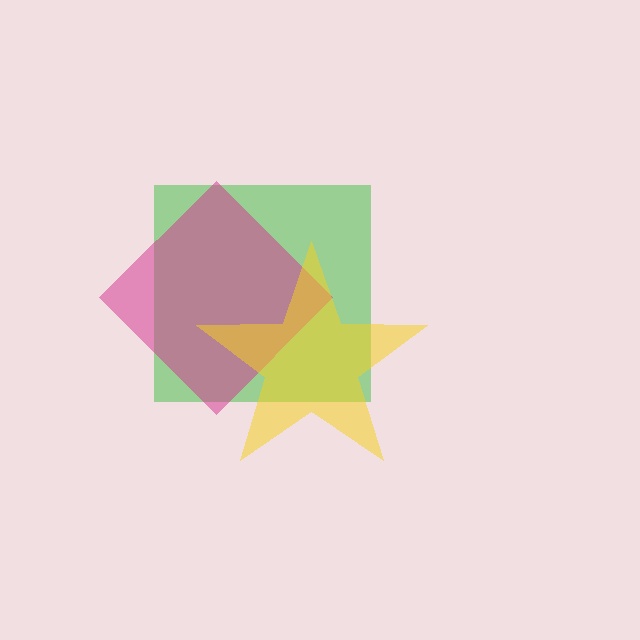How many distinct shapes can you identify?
There are 3 distinct shapes: a green square, a magenta diamond, a yellow star.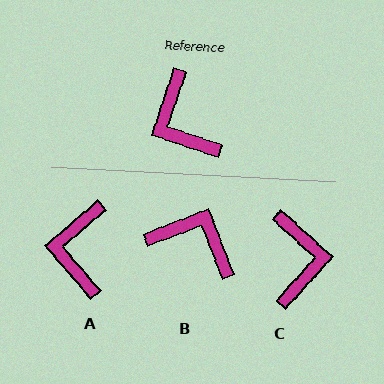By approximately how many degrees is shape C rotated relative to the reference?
Approximately 156 degrees counter-clockwise.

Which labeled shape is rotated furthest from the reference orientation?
C, about 156 degrees away.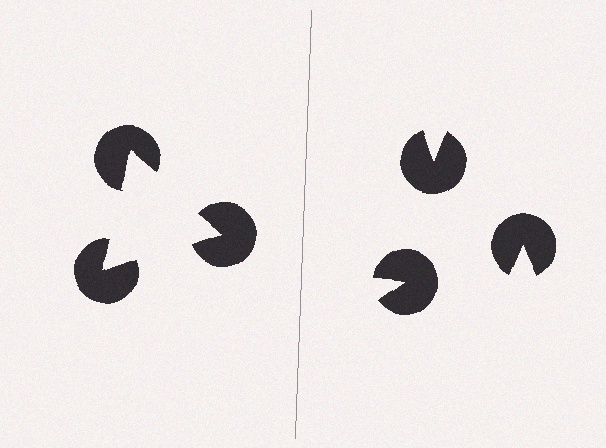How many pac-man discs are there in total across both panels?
6 — 3 on each side.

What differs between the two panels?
The pac-man discs are positioned identically on both sides; only the wedge orientations differ. On the left they align to a triangle; on the right they are misaligned.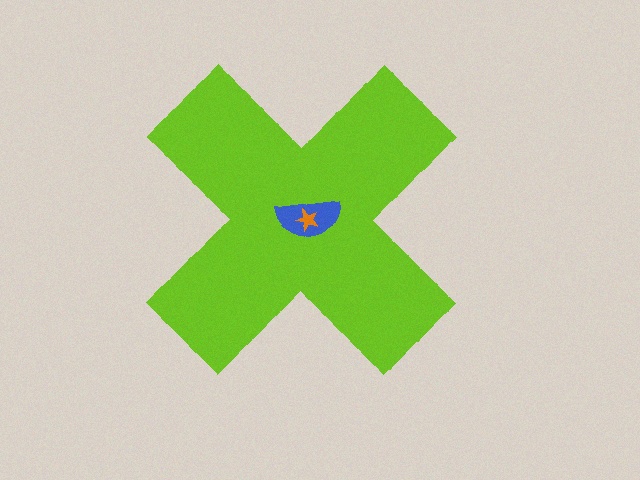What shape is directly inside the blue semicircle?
The orange star.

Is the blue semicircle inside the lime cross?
Yes.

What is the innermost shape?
The orange star.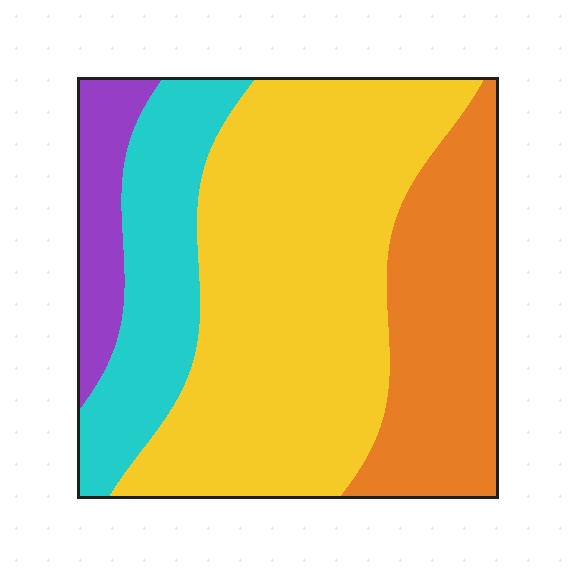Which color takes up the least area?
Purple, at roughly 10%.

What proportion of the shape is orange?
Orange takes up about one quarter (1/4) of the shape.